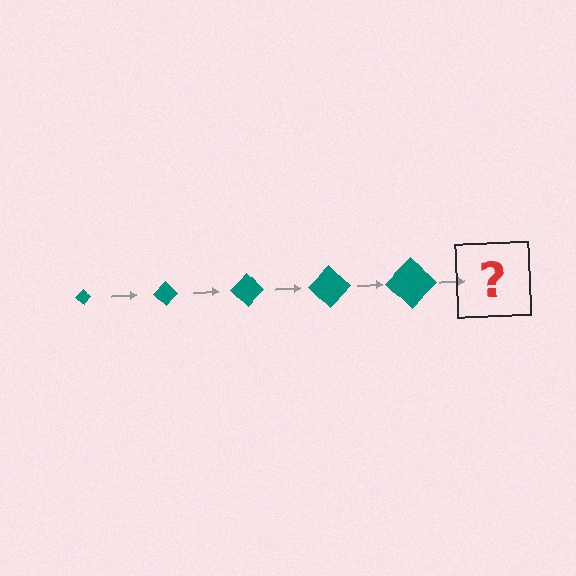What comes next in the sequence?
The next element should be a teal diamond, larger than the previous one.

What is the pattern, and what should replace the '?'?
The pattern is that the diamond gets progressively larger each step. The '?' should be a teal diamond, larger than the previous one.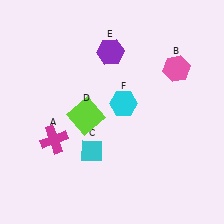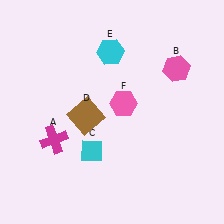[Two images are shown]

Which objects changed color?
D changed from lime to brown. E changed from purple to cyan. F changed from cyan to pink.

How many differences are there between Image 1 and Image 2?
There are 3 differences between the two images.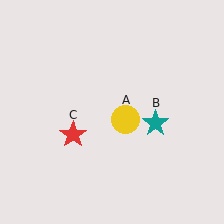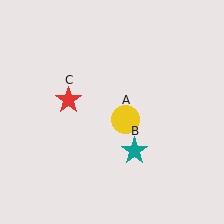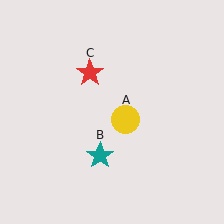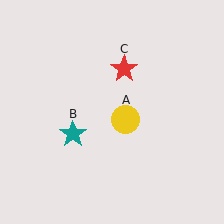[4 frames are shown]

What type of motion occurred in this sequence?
The teal star (object B), red star (object C) rotated clockwise around the center of the scene.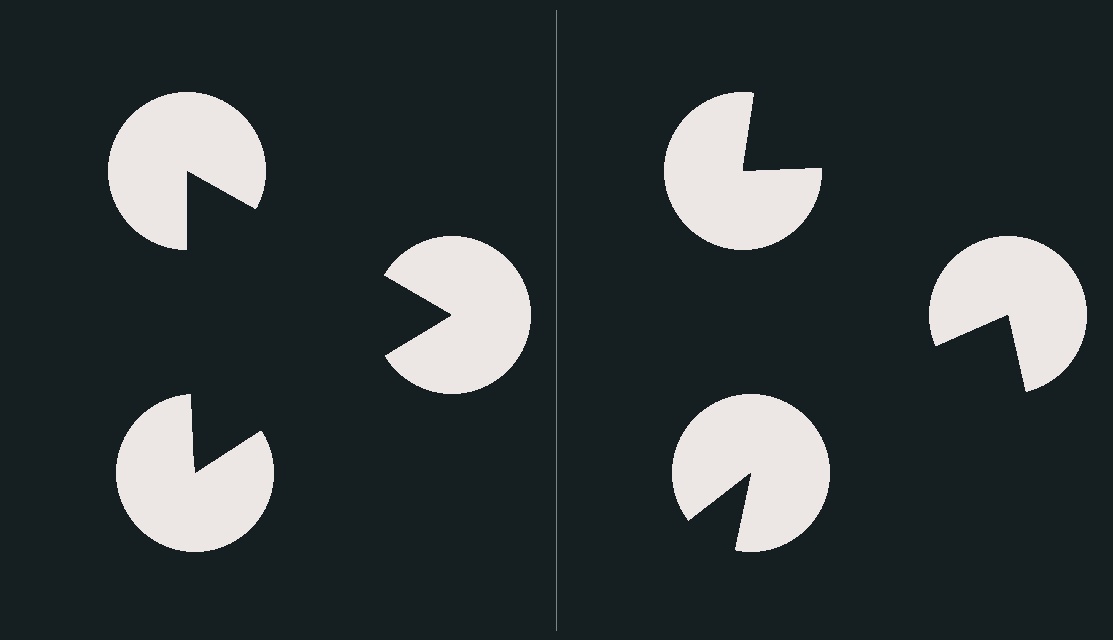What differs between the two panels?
The pac-man discs are positioned identically on both sides; only the wedge orientations differ. On the left they align to a triangle; on the right they are misaligned.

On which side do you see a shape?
An illusory triangle appears on the left side. On the right side the wedge cuts are rotated, so no coherent shape forms.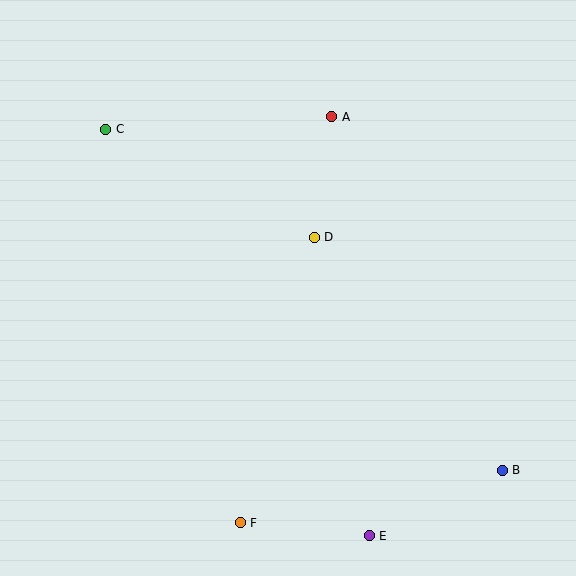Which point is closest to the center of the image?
Point D at (314, 237) is closest to the center.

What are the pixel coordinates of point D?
Point D is at (314, 237).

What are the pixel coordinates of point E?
Point E is at (369, 536).